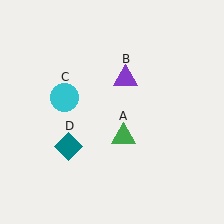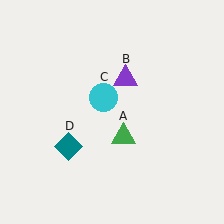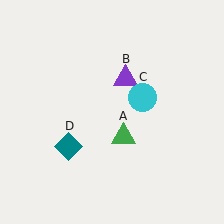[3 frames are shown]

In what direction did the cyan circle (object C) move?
The cyan circle (object C) moved right.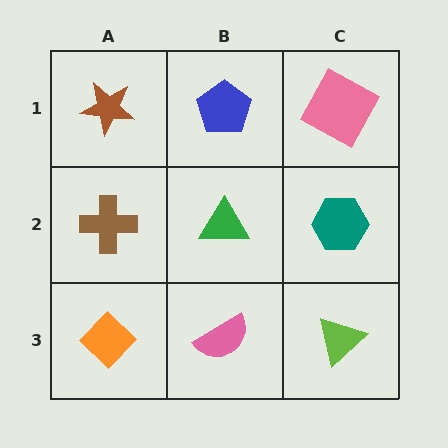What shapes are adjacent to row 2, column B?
A blue pentagon (row 1, column B), a pink semicircle (row 3, column B), a brown cross (row 2, column A), a teal hexagon (row 2, column C).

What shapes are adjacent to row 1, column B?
A green triangle (row 2, column B), a brown star (row 1, column A), a pink square (row 1, column C).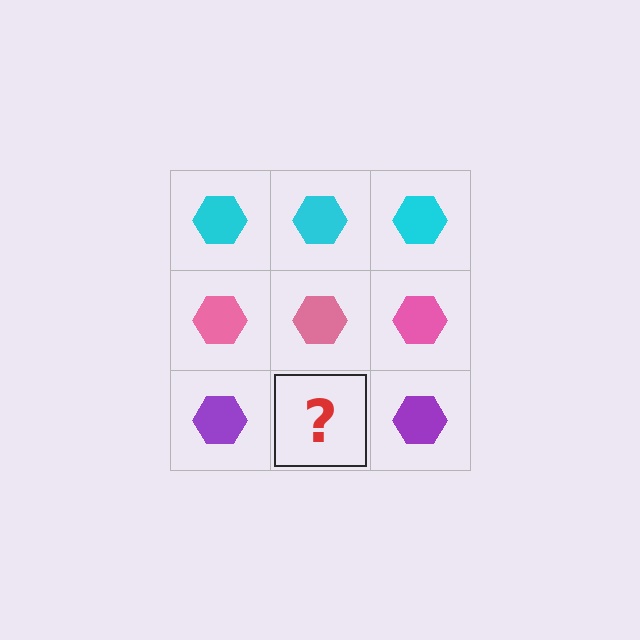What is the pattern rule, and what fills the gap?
The rule is that each row has a consistent color. The gap should be filled with a purple hexagon.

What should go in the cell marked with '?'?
The missing cell should contain a purple hexagon.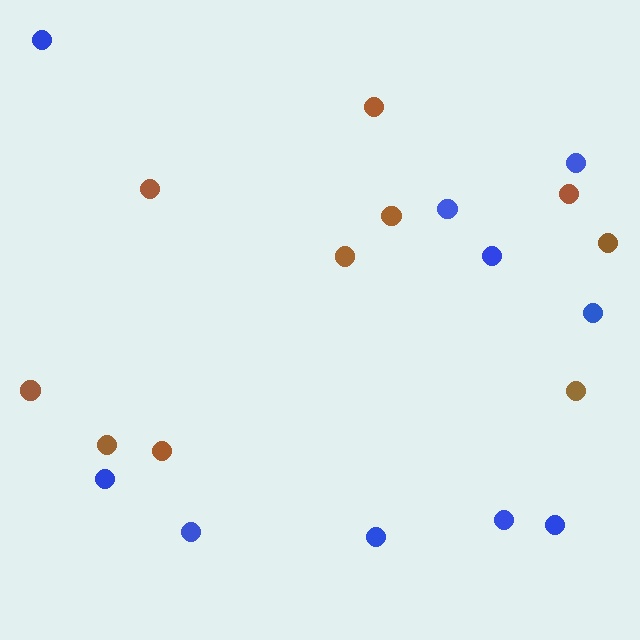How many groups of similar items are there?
There are 2 groups: one group of brown circles (10) and one group of blue circles (10).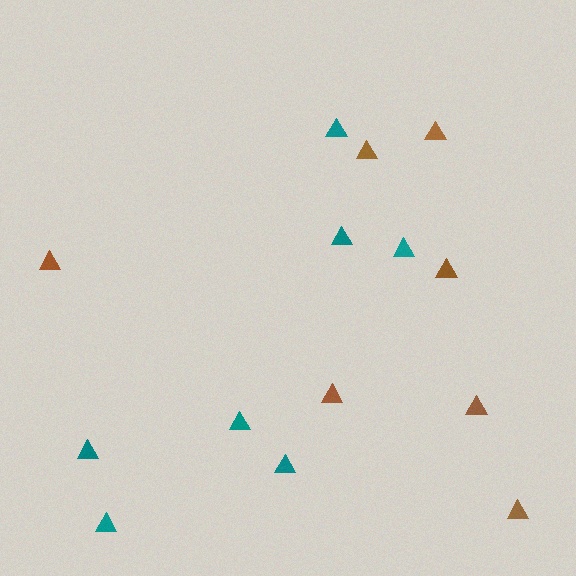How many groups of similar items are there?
There are 2 groups: one group of teal triangles (7) and one group of brown triangles (7).